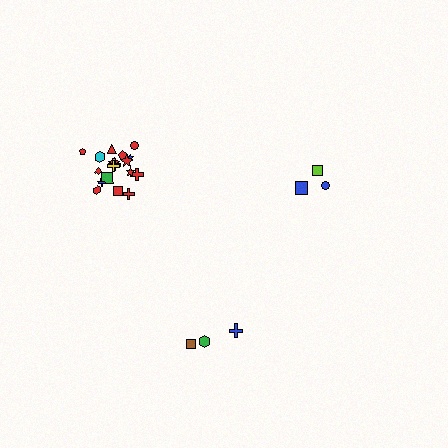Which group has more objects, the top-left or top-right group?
The top-left group.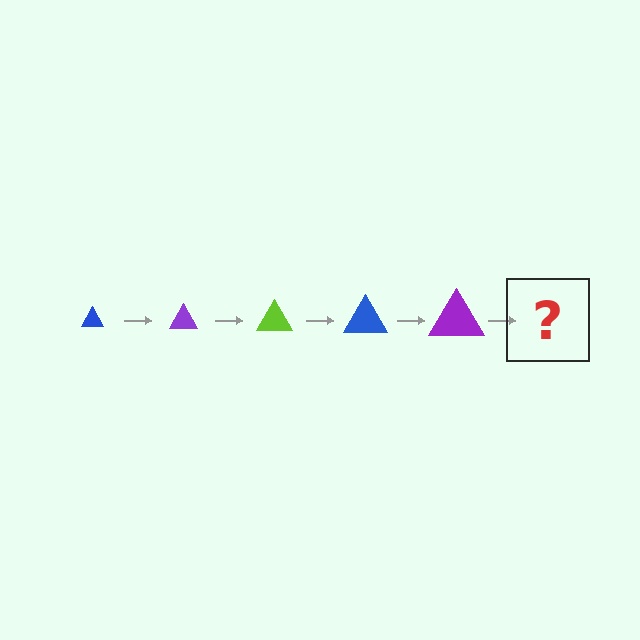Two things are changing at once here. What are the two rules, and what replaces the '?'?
The two rules are that the triangle grows larger each step and the color cycles through blue, purple, and lime. The '?' should be a lime triangle, larger than the previous one.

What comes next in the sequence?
The next element should be a lime triangle, larger than the previous one.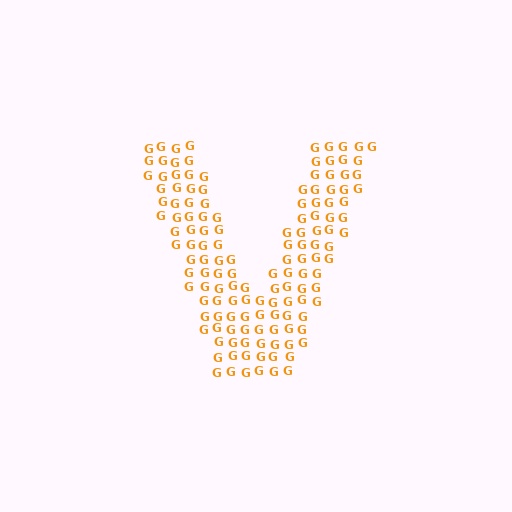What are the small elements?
The small elements are letter G's.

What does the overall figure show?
The overall figure shows the letter V.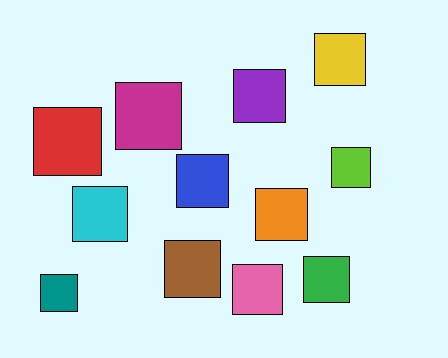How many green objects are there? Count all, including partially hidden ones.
There is 1 green object.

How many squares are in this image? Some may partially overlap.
There are 12 squares.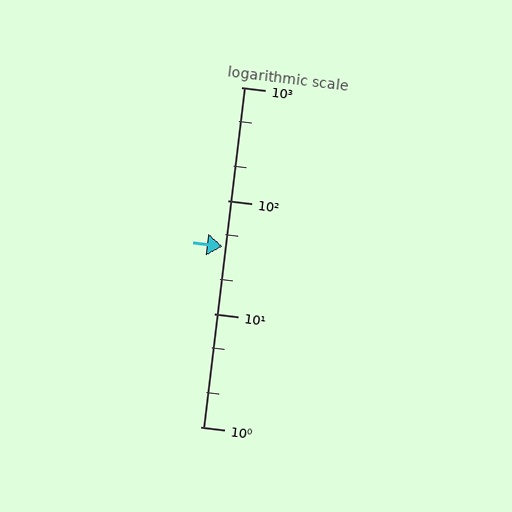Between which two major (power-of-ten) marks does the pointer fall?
The pointer is between 10 and 100.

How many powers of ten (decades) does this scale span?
The scale spans 3 decades, from 1 to 1000.